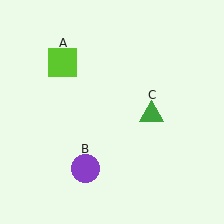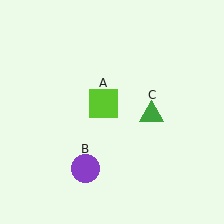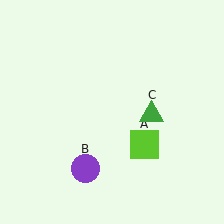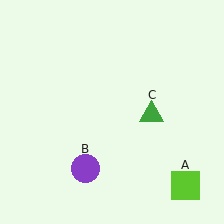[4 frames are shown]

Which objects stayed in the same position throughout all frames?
Purple circle (object B) and green triangle (object C) remained stationary.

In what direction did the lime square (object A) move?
The lime square (object A) moved down and to the right.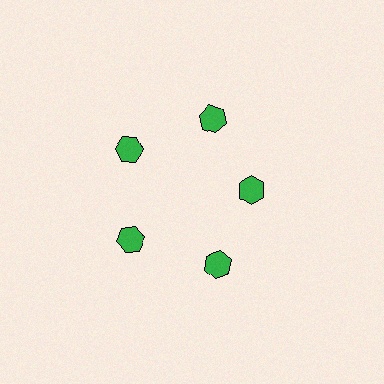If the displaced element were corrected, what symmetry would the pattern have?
It would have 5-fold rotational symmetry — the pattern would map onto itself every 72 degrees.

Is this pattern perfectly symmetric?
No. The 5 green hexagons are arranged in a ring, but one element near the 3 o'clock position is pulled inward toward the center, breaking the 5-fold rotational symmetry.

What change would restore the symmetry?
The symmetry would be restored by moving it outward, back onto the ring so that all 5 hexagons sit at equal angles and equal distance from the center.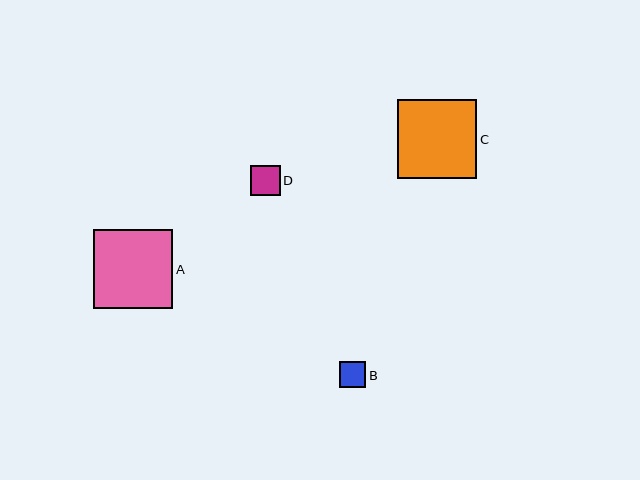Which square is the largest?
Square A is the largest with a size of approximately 80 pixels.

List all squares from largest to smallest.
From largest to smallest: A, C, D, B.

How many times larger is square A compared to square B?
Square A is approximately 3.1 times the size of square B.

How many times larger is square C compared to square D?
Square C is approximately 2.6 times the size of square D.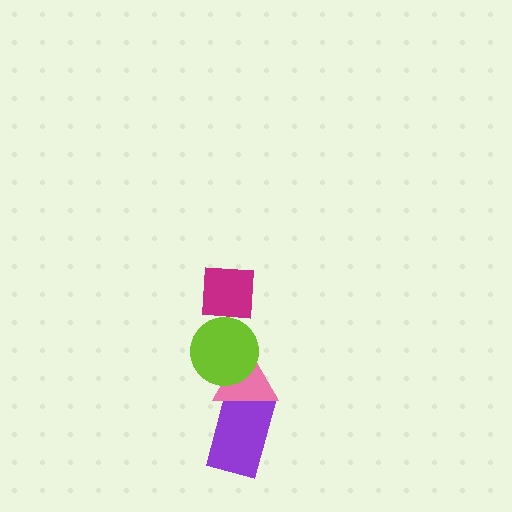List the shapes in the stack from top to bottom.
From top to bottom: the magenta square, the lime circle, the pink triangle, the purple rectangle.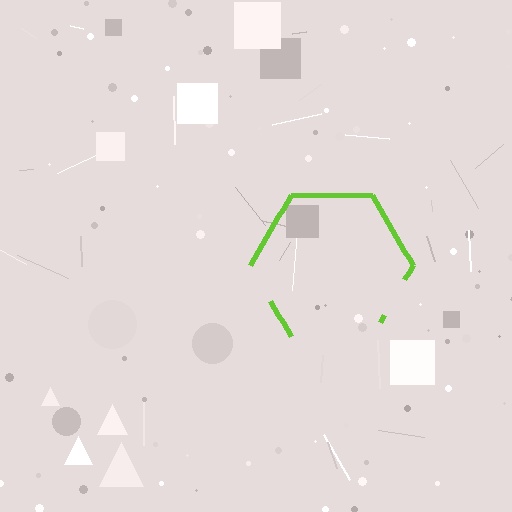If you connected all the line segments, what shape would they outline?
They would outline a hexagon.